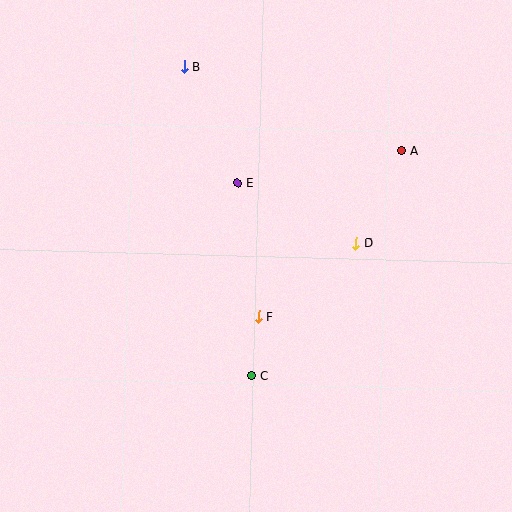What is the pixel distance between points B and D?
The distance between B and D is 246 pixels.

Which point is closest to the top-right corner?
Point A is closest to the top-right corner.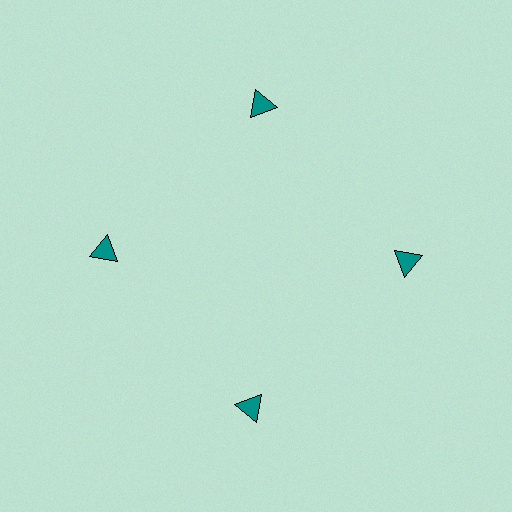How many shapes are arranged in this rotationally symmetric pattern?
There are 4 shapes, arranged in 4 groups of 1.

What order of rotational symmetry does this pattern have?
This pattern has 4-fold rotational symmetry.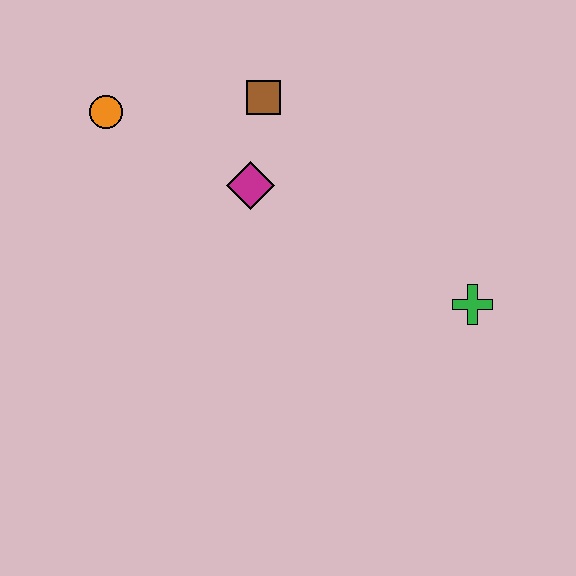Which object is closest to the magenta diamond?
The brown square is closest to the magenta diamond.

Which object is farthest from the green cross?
The orange circle is farthest from the green cross.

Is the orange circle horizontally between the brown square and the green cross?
No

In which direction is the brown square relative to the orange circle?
The brown square is to the right of the orange circle.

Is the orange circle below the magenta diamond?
No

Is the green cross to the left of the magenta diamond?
No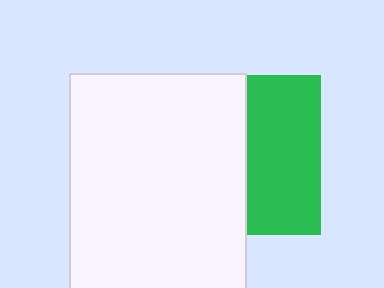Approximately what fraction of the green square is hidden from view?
Roughly 54% of the green square is hidden behind the white rectangle.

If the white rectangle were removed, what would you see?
You would see the complete green square.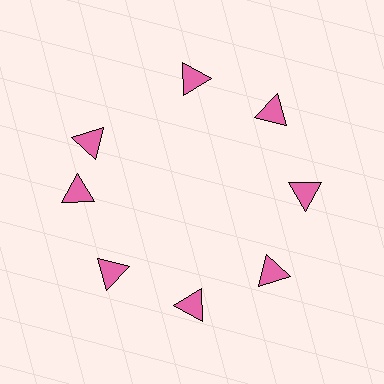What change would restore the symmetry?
The symmetry would be restored by rotating it back into even spacing with its neighbors so that all 8 triangles sit at equal angles and equal distance from the center.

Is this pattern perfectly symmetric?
No. The 8 pink triangles are arranged in a ring, but one element near the 10 o'clock position is rotated out of alignment along the ring, breaking the 8-fold rotational symmetry.